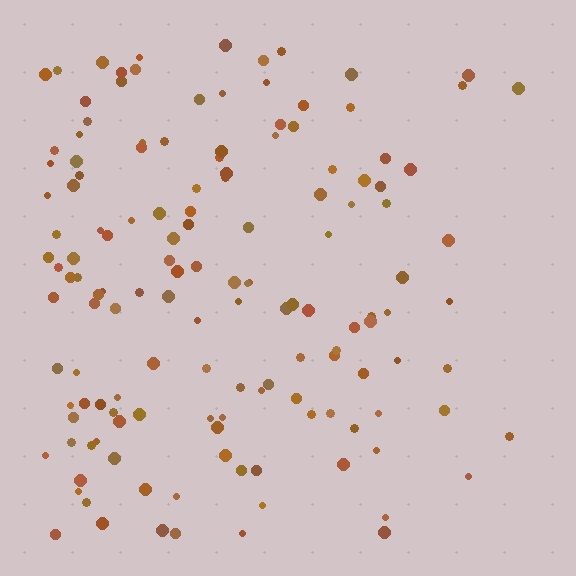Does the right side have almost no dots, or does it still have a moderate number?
Still a moderate number, just noticeably fewer than the left.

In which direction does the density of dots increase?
From right to left, with the left side densest.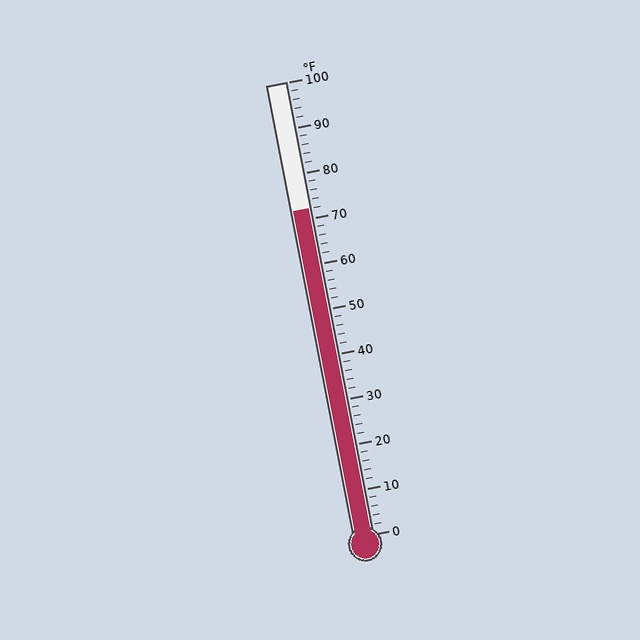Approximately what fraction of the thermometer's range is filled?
The thermometer is filled to approximately 70% of its range.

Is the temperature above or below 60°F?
The temperature is above 60°F.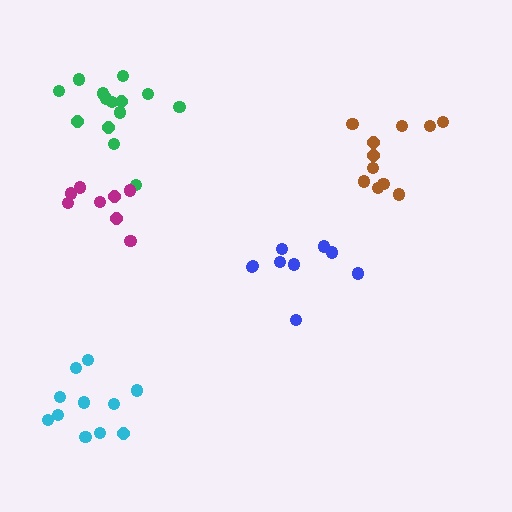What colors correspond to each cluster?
The clusters are colored: cyan, green, magenta, brown, blue.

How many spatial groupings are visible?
There are 5 spatial groupings.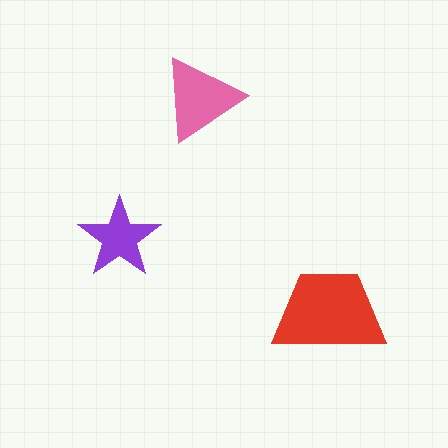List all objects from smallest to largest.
The purple star, the pink triangle, the red trapezoid.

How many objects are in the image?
There are 3 objects in the image.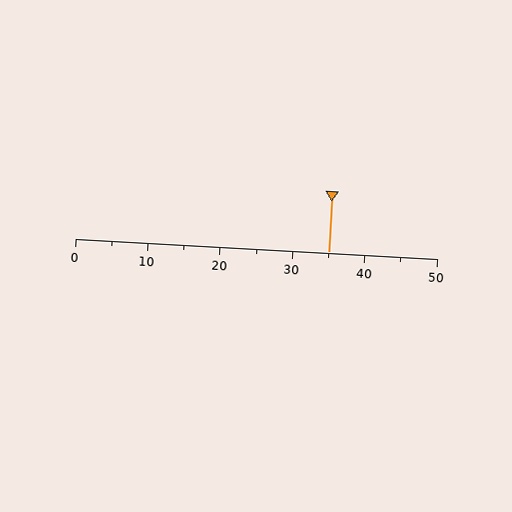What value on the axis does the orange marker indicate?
The marker indicates approximately 35.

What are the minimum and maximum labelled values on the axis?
The axis runs from 0 to 50.